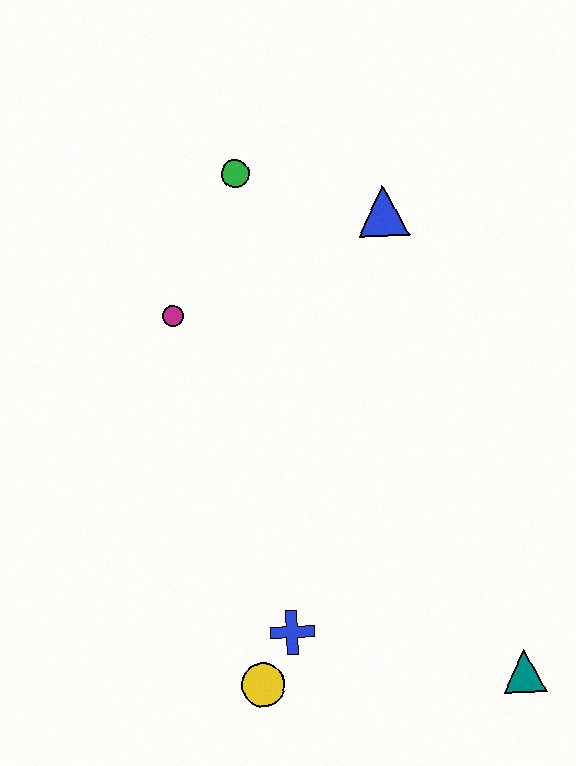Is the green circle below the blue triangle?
No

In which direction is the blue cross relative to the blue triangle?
The blue cross is below the blue triangle.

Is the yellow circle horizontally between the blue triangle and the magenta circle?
Yes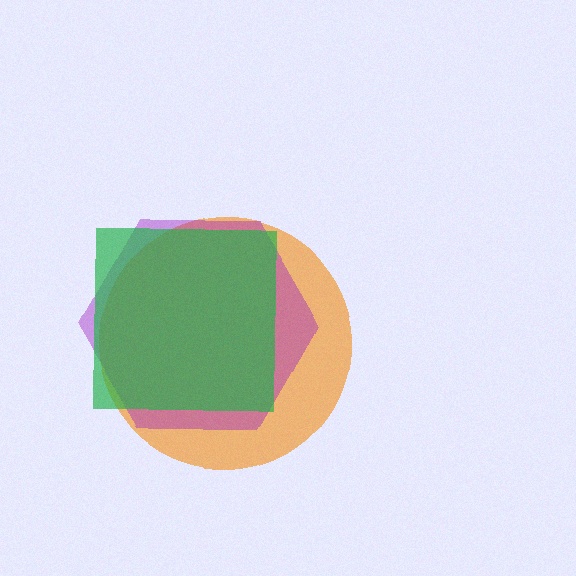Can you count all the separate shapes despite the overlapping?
Yes, there are 3 separate shapes.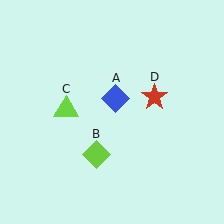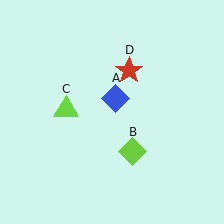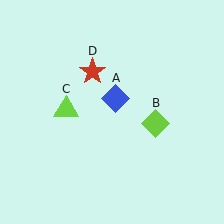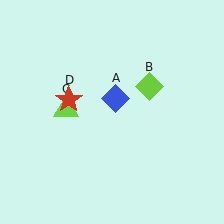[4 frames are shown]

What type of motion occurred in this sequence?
The lime diamond (object B), red star (object D) rotated counterclockwise around the center of the scene.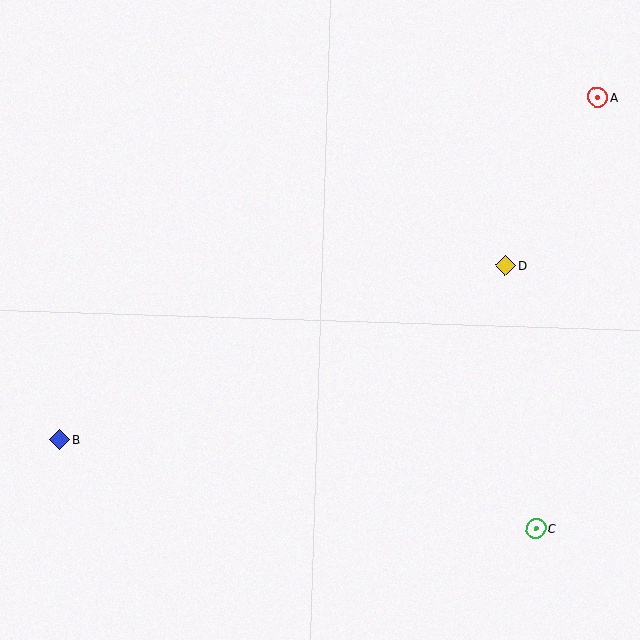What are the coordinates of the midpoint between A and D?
The midpoint between A and D is at (552, 181).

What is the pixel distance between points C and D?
The distance between C and D is 265 pixels.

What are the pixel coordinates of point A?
Point A is at (598, 97).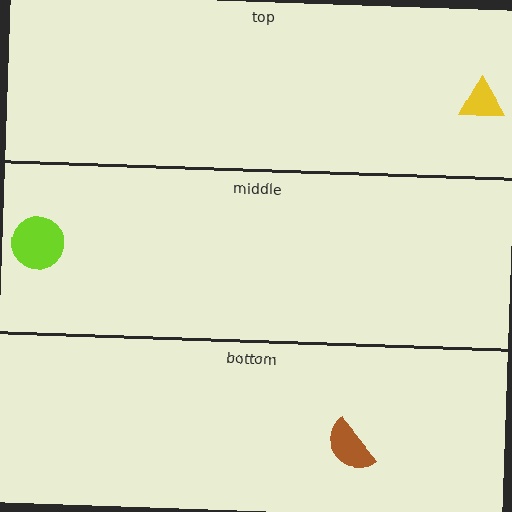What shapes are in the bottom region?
The brown semicircle.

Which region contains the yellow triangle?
The top region.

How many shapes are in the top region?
1.